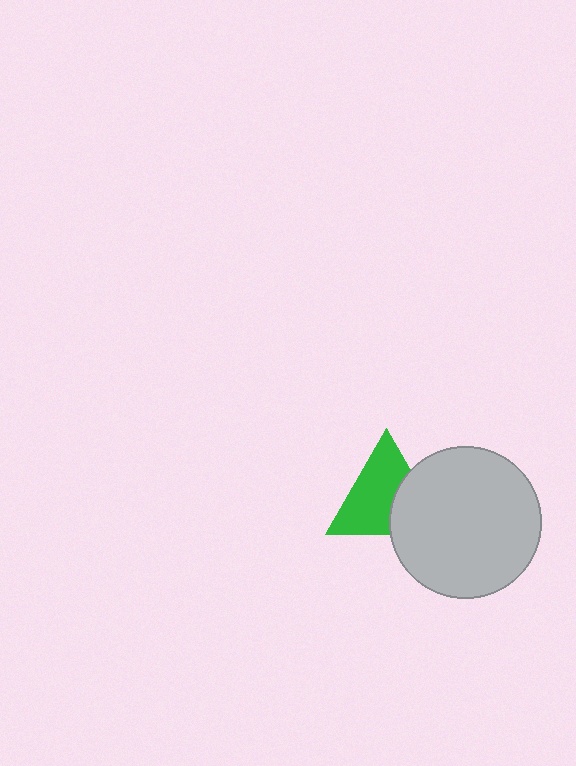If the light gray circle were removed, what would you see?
You would see the complete green triangle.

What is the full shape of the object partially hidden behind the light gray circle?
The partially hidden object is a green triangle.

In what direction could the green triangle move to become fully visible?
The green triangle could move left. That would shift it out from behind the light gray circle entirely.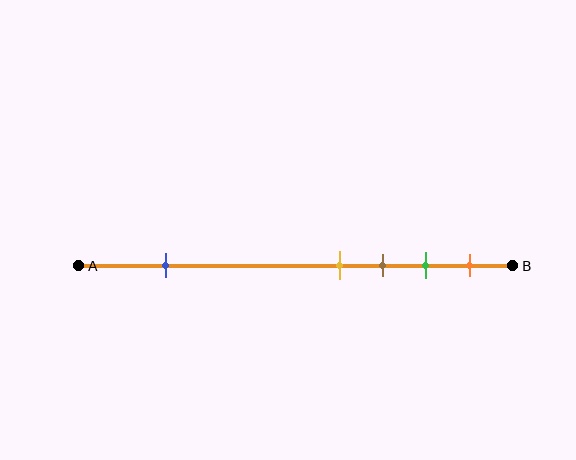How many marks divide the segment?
There are 5 marks dividing the segment.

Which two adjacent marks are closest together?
The yellow and brown marks are the closest adjacent pair.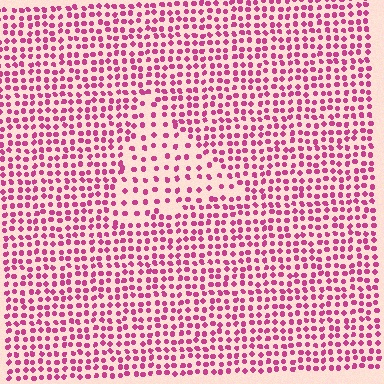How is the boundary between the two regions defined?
The boundary is defined by a change in element density (approximately 1.9x ratio). All elements are the same color, size, and shape.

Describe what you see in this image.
The image contains small magenta elements arranged at two different densities. A triangle-shaped region is visible where the elements are less densely packed than the surrounding area.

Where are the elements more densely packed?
The elements are more densely packed outside the triangle boundary.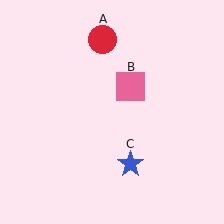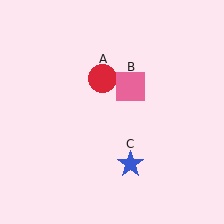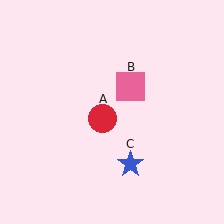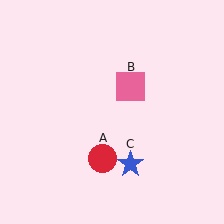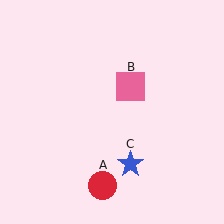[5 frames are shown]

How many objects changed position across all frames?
1 object changed position: red circle (object A).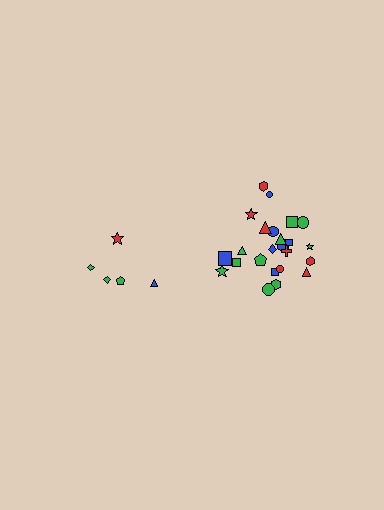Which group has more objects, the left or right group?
The right group.